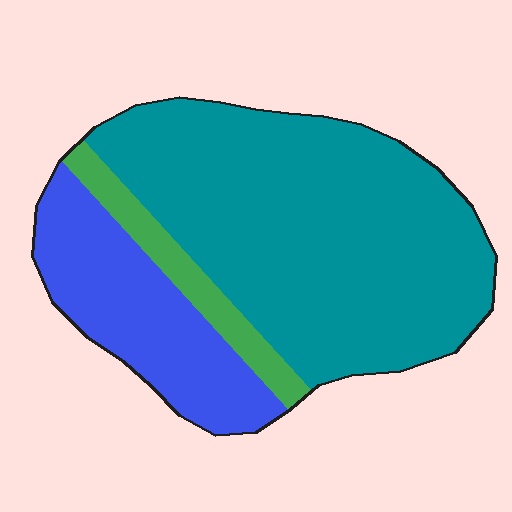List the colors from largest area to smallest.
From largest to smallest: teal, blue, green.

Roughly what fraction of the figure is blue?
Blue covers roughly 25% of the figure.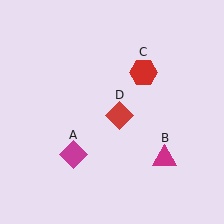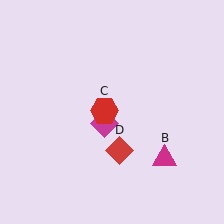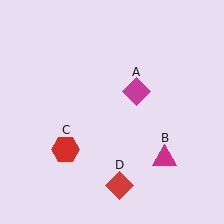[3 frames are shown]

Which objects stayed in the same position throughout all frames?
Magenta triangle (object B) remained stationary.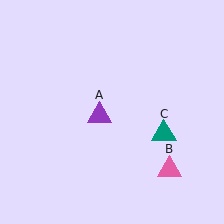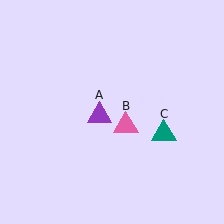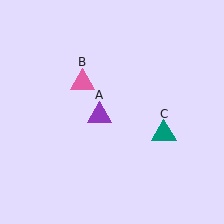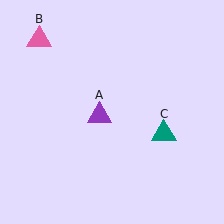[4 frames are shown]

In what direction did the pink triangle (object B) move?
The pink triangle (object B) moved up and to the left.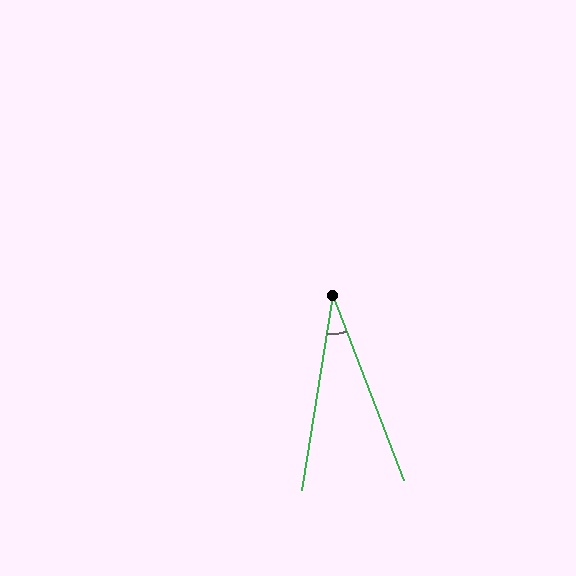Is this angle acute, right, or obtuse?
It is acute.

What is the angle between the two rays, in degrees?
Approximately 30 degrees.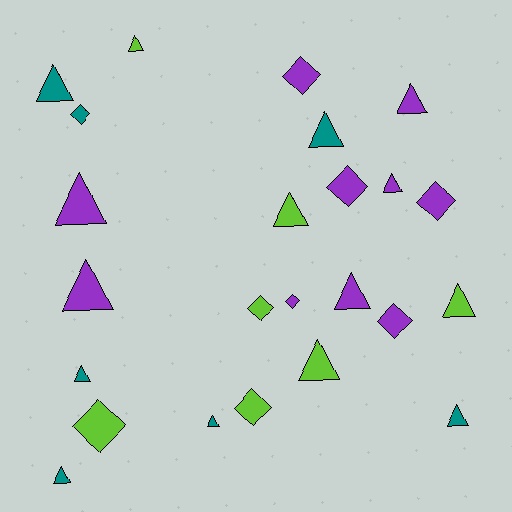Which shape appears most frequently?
Triangle, with 15 objects.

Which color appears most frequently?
Purple, with 10 objects.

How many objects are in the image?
There are 24 objects.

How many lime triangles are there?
There are 4 lime triangles.